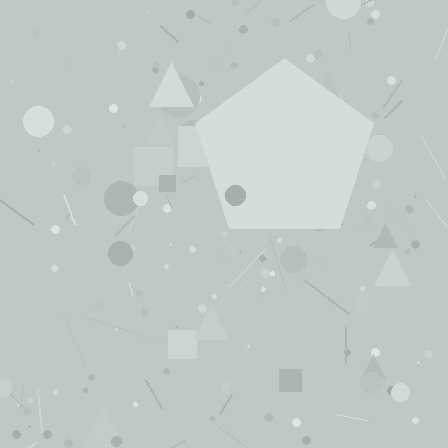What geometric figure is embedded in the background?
A pentagon is embedded in the background.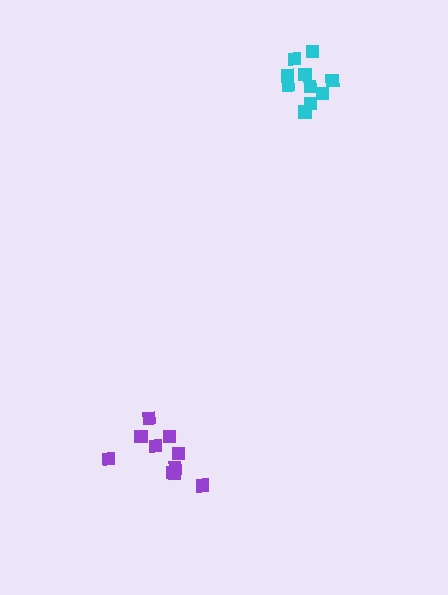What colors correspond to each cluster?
The clusters are colored: cyan, purple.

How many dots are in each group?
Group 1: 10 dots, Group 2: 10 dots (20 total).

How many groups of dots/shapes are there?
There are 2 groups.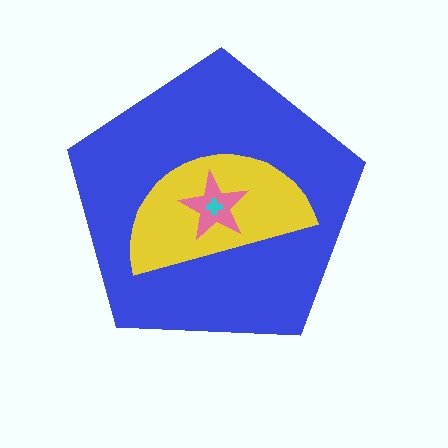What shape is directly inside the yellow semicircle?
The pink star.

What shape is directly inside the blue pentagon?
The yellow semicircle.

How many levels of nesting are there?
4.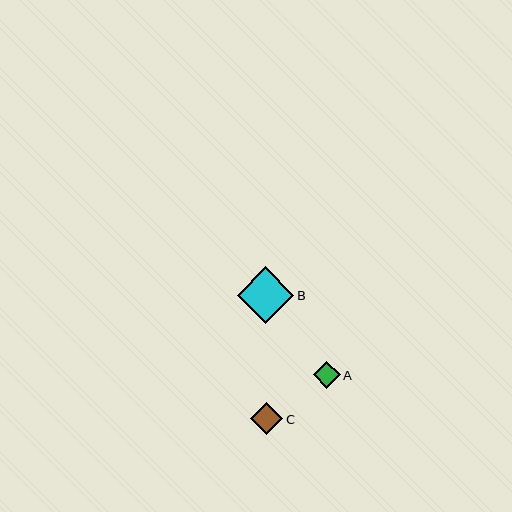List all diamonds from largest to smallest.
From largest to smallest: B, C, A.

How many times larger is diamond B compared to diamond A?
Diamond B is approximately 2.1 times the size of diamond A.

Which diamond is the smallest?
Diamond A is the smallest with a size of approximately 27 pixels.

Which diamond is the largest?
Diamond B is the largest with a size of approximately 56 pixels.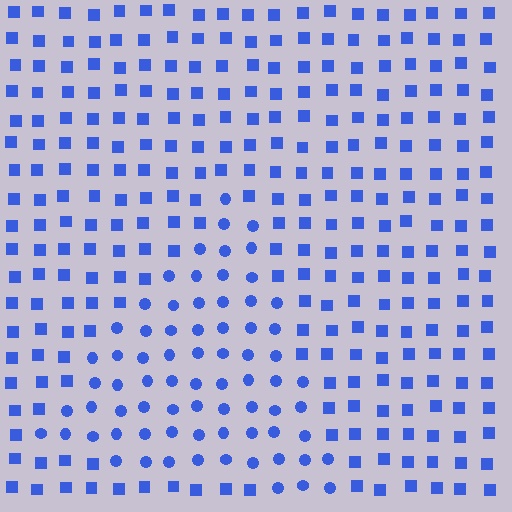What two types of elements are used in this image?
The image uses circles inside the triangle region and squares outside it.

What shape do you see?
I see a triangle.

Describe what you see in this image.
The image is filled with small blue elements arranged in a uniform grid. A triangle-shaped region contains circles, while the surrounding area contains squares. The boundary is defined purely by the change in element shape.